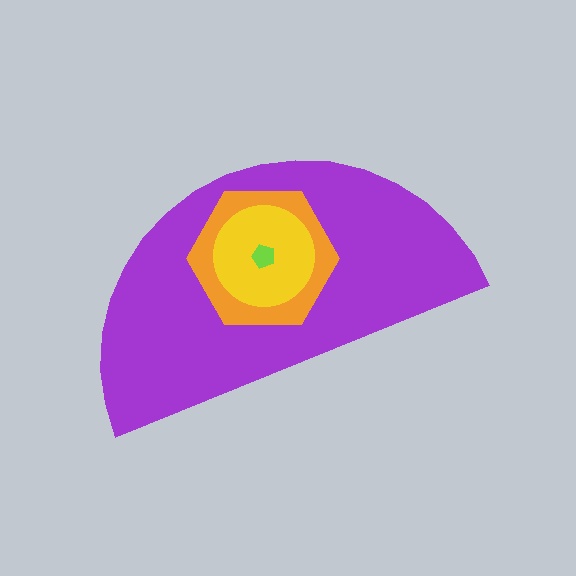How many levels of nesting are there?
4.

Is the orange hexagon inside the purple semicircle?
Yes.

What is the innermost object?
The lime pentagon.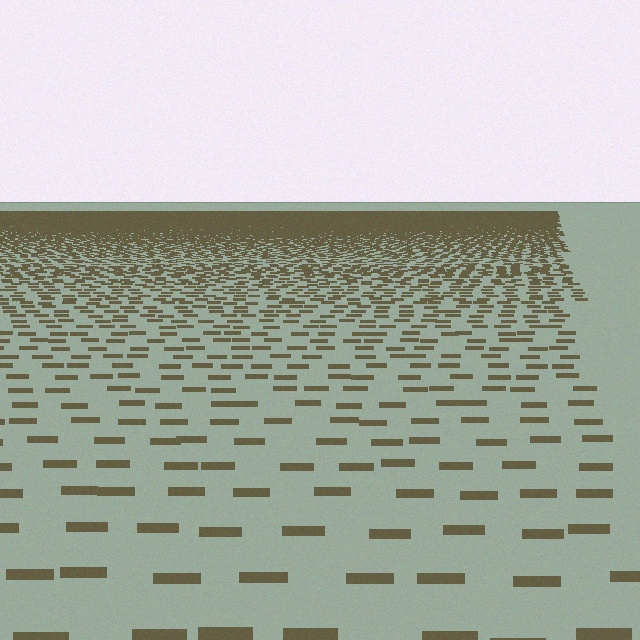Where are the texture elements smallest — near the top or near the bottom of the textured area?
Near the top.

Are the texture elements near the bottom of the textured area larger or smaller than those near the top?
Larger. Near the bottom, elements are closer to the viewer and appear at a bigger on-screen size.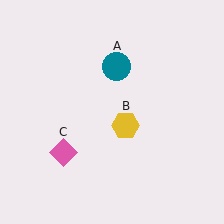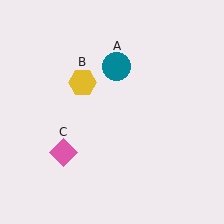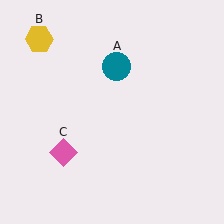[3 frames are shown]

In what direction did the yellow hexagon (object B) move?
The yellow hexagon (object B) moved up and to the left.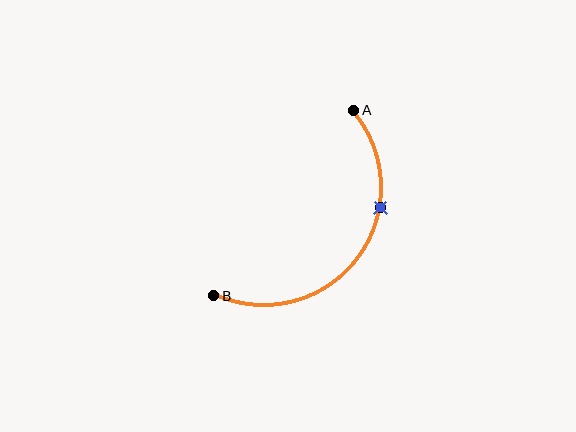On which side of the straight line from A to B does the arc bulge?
The arc bulges below and to the right of the straight line connecting A and B.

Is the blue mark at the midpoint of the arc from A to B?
No. The blue mark lies on the arc but is closer to endpoint A. The arc midpoint would be at the point on the curve equidistant along the arc from both A and B.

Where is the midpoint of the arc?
The arc midpoint is the point on the curve farthest from the straight line joining A and B. It sits below and to the right of that line.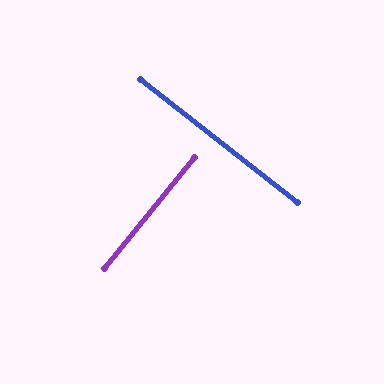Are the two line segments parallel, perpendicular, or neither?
Perpendicular — they meet at approximately 89°.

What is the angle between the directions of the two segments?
Approximately 89 degrees.